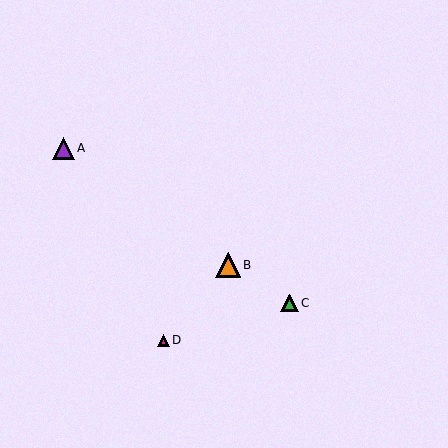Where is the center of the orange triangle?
The center of the orange triangle is at (228, 265).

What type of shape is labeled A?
Shape A is a purple triangle.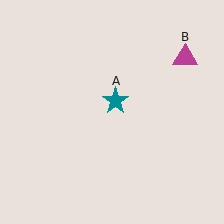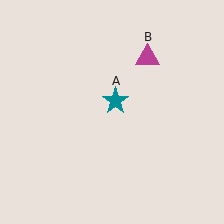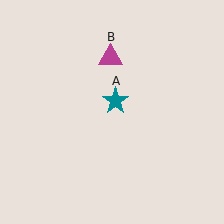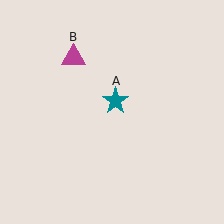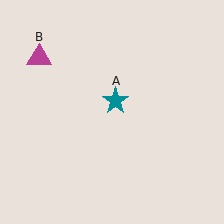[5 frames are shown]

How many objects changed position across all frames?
1 object changed position: magenta triangle (object B).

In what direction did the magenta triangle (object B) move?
The magenta triangle (object B) moved left.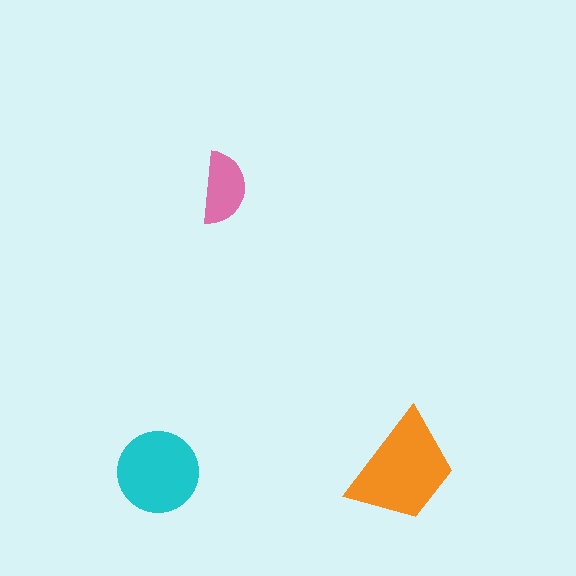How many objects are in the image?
There are 3 objects in the image.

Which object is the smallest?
The pink semicircle.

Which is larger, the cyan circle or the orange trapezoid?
The orange trapezoid.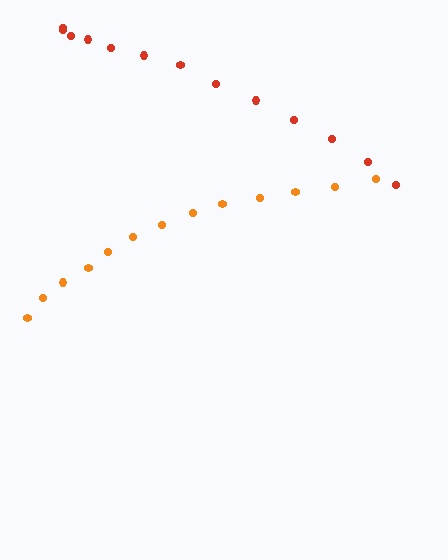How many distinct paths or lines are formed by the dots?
There are 2 distinct paths.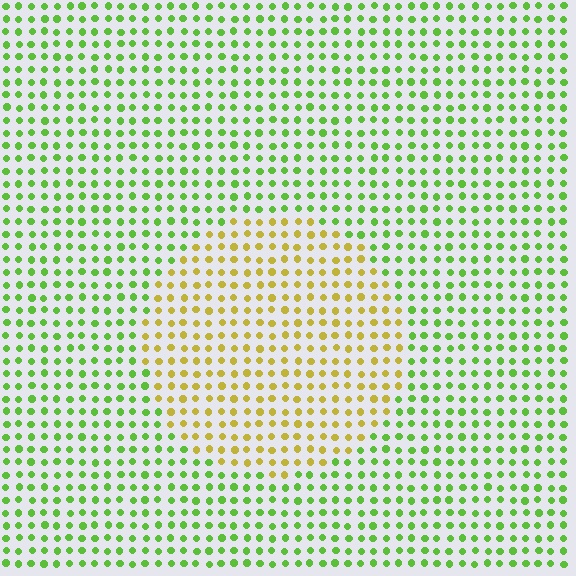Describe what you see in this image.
The image is filled with small lime elements in a uniform arrangement. A circle-shaped region is visible where the elements are tinted to a slightly different hue, forming a subtle color boundary.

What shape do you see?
I see a circle.